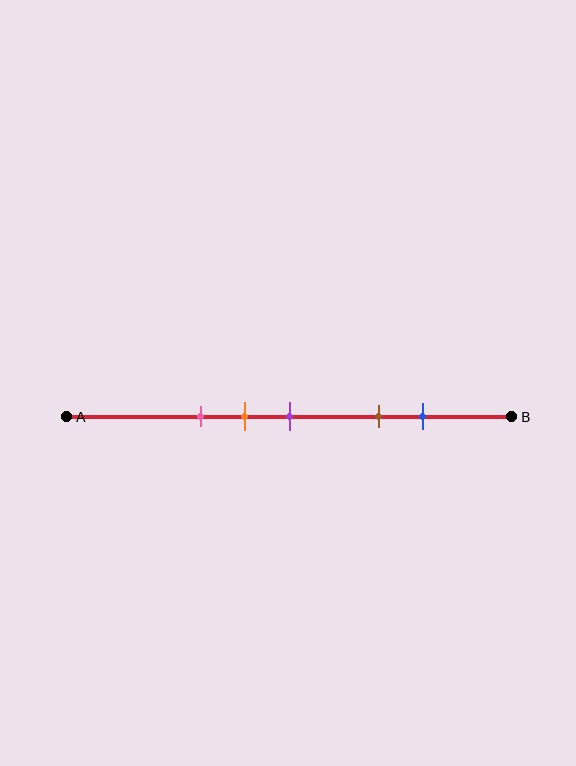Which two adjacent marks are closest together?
The orange and purple marks are the closest adjacent pair.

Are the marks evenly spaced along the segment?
No, the marks are not evenly spaced.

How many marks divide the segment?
There are 5 marks dividing the segment.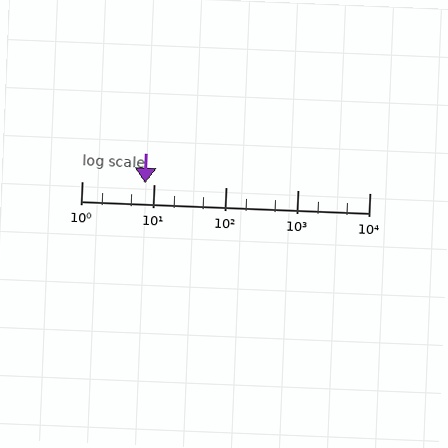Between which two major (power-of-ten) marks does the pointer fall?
The pointer is between 1 and 10.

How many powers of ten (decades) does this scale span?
The scale spans 4 decades, from 1 to 10000.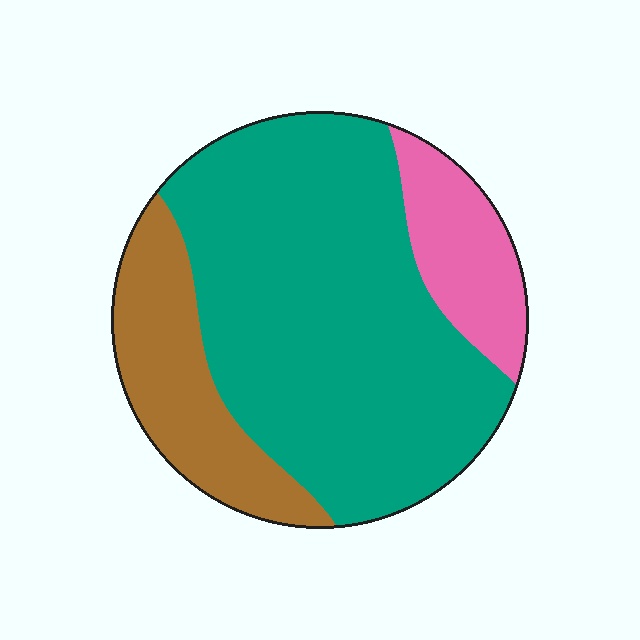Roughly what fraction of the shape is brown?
Brown takes up between a sixth and a third of the shape.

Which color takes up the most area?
Teal, at roughly 65%.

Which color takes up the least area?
Pink, at roughly 15%.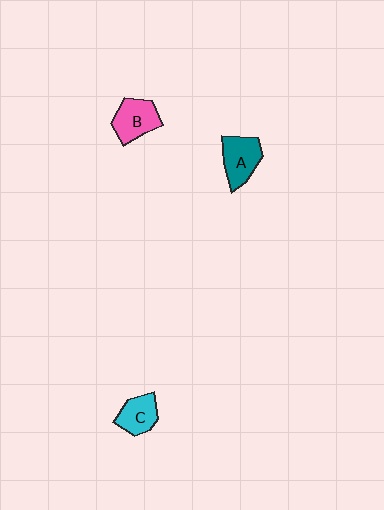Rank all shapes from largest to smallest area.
From largest to smallest: A (teal), B (pink), C (cyan).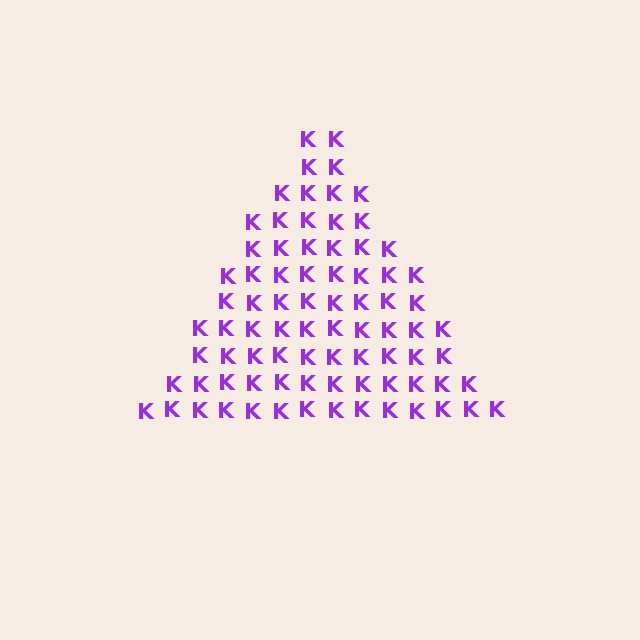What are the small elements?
The small elements are letter K's.